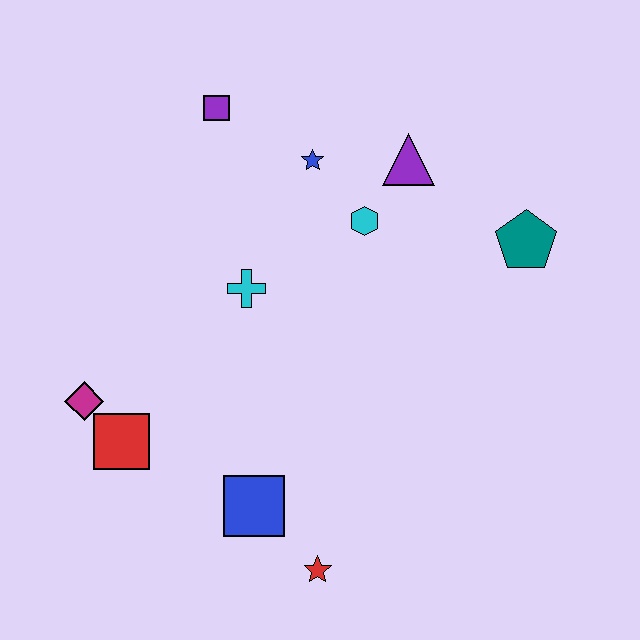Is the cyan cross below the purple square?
Yes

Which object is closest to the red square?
The magenta diamond is closest to the red square.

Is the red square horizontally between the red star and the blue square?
No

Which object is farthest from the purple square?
The red star is farthest from the purple square.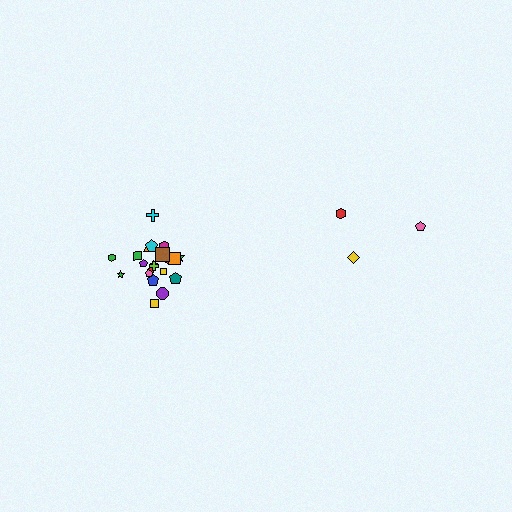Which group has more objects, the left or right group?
The left group.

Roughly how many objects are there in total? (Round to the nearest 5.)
Roughly 25 objects in total.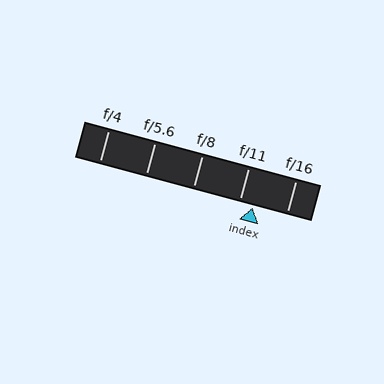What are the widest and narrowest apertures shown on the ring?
The widest aperture shown is f/4 and the narrowest is f/16.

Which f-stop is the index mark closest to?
The index mark is closest to f/11.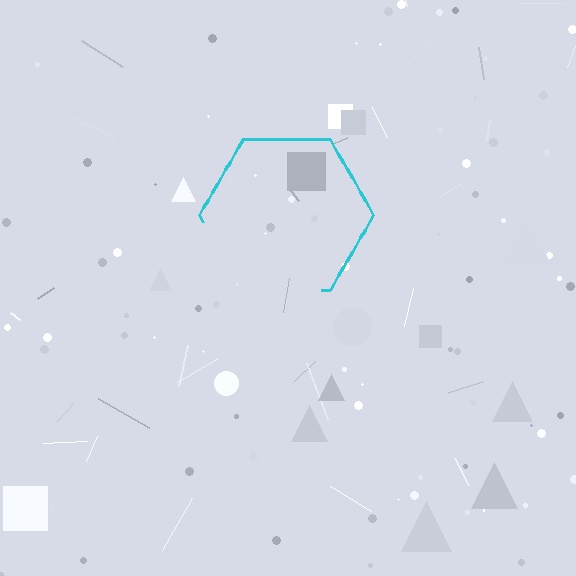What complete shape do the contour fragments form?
The contour fragments form a hexagon.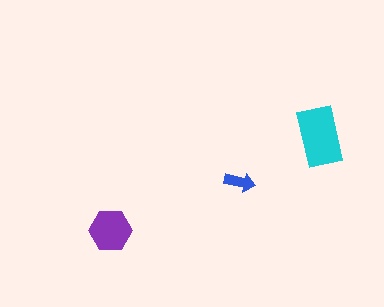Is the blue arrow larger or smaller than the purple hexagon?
Smaller.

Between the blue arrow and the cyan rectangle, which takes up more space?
The cyan rectangle.